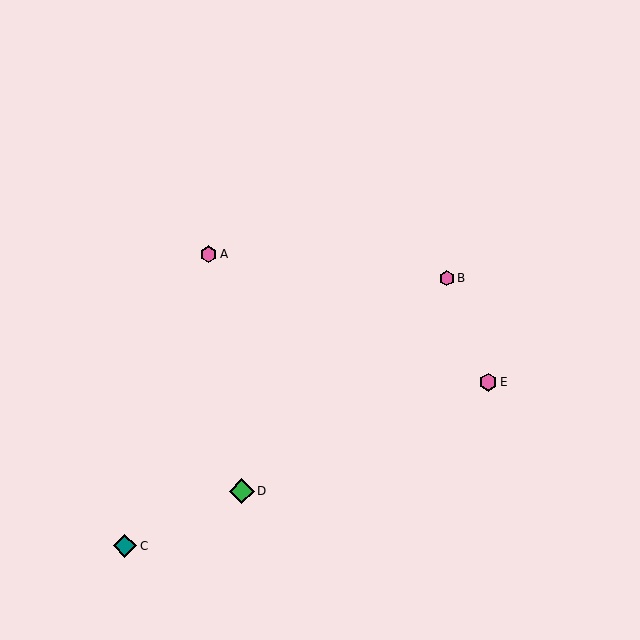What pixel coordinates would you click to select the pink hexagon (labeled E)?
Click at (488, 382) to select the pink hexagon E.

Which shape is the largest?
The green diamond (labeled D) is the largest.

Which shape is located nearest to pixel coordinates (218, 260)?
The pink hexagon (labeled A) at (208, 254) is nearest to that location.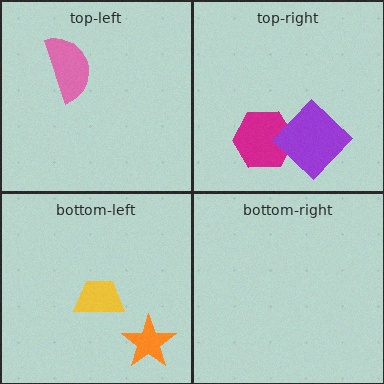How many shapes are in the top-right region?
2.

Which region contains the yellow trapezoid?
The bottom-left region.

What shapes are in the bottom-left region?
The yellow trapezoid, the orange star.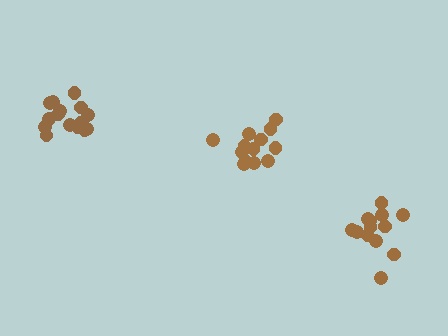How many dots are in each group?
Group 1: 13 dots, Group 2: 15 dots, Group 3: 13 dots (41 total).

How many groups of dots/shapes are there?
There are 3 groups.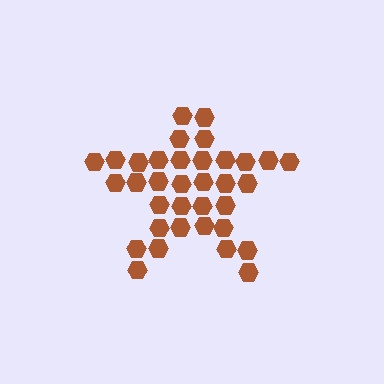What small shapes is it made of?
It is made of small hexagons.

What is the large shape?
The large shape is a star.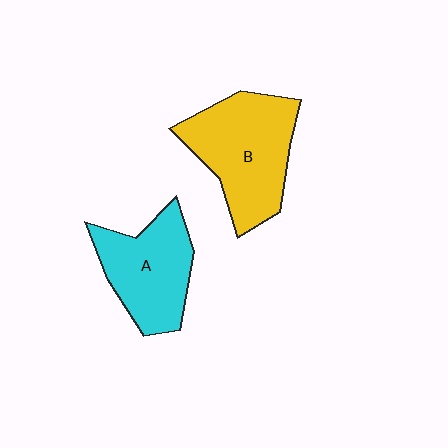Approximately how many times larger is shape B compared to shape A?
Approximately 1.2 times.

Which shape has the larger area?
Shape B (yellow).